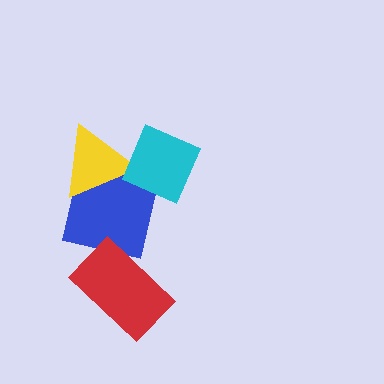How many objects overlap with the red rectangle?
0 objects overlap with the red rectangle.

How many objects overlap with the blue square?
2 objects overlap with the blue square.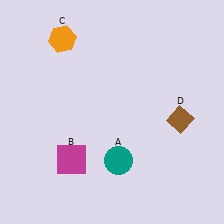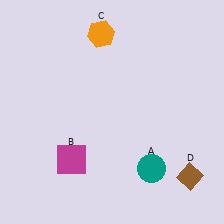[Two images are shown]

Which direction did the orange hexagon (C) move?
The orange hexagon (C) moved right.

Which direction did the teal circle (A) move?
The teal circle (A) moved right.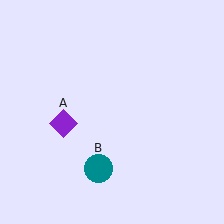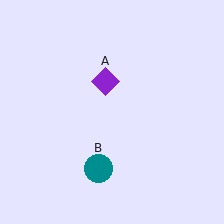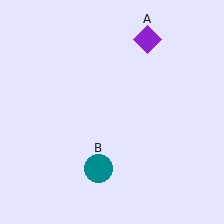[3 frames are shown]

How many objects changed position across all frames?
1 object changed position: purple diamond (object A).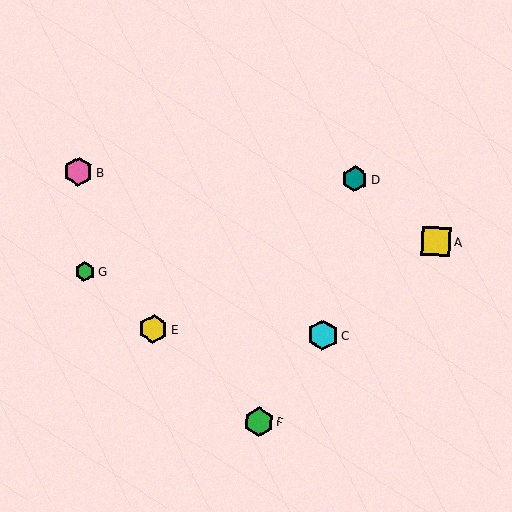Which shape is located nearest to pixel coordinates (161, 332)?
The yellow hexagon (labeled E) at (153, 329) is nearest to that location.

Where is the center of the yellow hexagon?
The center of the yellow hexagon is at (153, 329).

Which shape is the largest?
The cyan hexagon (labeled C) is the largest.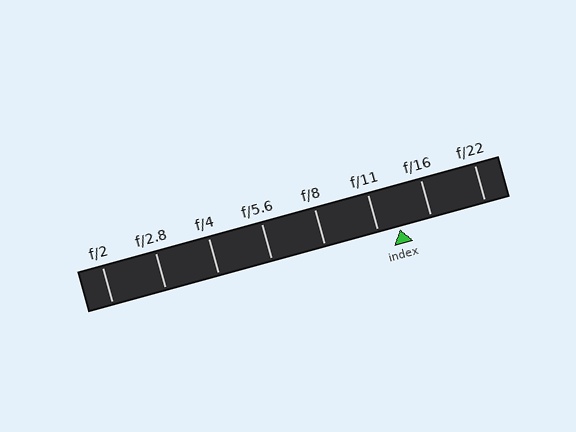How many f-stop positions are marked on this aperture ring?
There are 8 f-stop positions marked.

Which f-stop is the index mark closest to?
The index mark is closest to f/11.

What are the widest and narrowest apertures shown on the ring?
The widest aperture shown is f/2 and the narrowest is f/22.